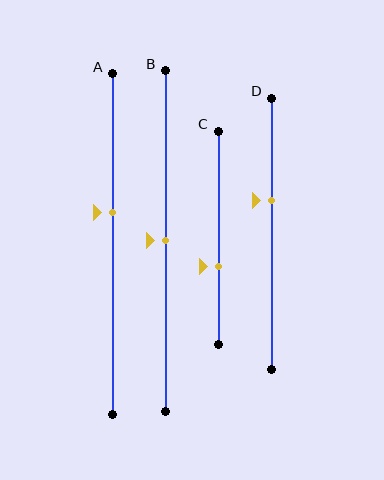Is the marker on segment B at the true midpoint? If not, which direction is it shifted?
Yes, the marker on segment B is at the true midpoint.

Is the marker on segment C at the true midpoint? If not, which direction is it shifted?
No, the marker on segment C is shifted downward by about 14% of the segment length.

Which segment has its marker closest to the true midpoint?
Segment B has its marker closest to the true midpoint.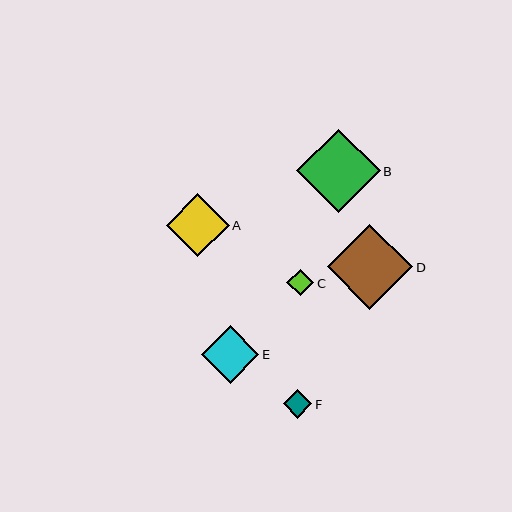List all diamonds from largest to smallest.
From largest to smallest: D, B, A, E, F, C.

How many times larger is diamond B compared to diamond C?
Diamond B is approximately 3.1 times the size of diamond C.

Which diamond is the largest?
Diamond D is the largest with a size of approximately 86 pixels.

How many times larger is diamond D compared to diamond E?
Diamond D is approximately 1.5 times the size of diamond E.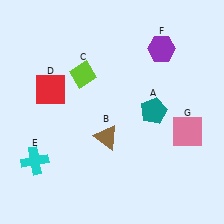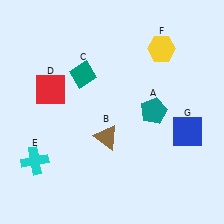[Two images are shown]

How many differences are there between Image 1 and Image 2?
There are 3 differences between the two images.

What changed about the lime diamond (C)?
In Image 1, C is lime. In Image 2, it changed to teal.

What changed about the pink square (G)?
In Image 1, G is pink. In Image 2, it changed to blue.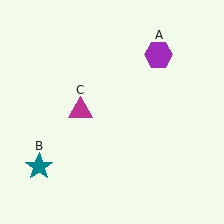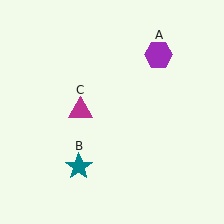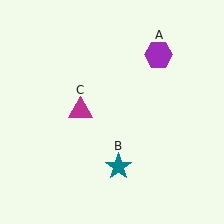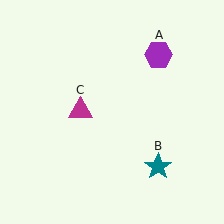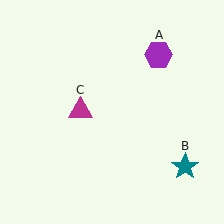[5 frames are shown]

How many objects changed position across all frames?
1 object changed position: teal star (object B).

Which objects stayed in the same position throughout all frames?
Purple hexagon (object A) and magenta triangle (object C) remained stationary.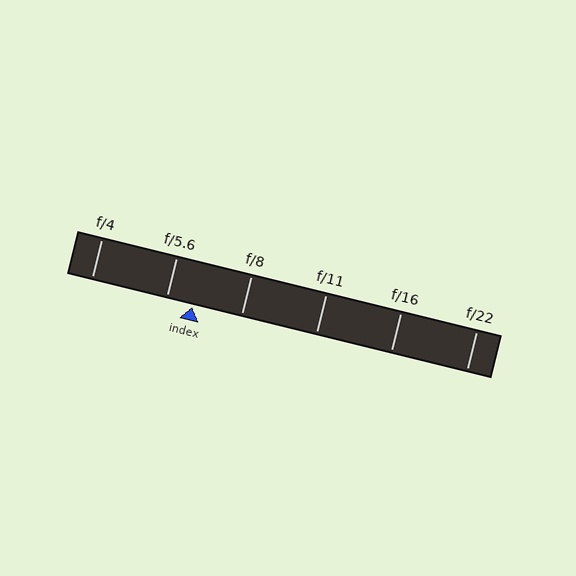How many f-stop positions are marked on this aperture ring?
There are 6 f-stop positions marked.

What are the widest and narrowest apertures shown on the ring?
The widest aperture shown is f/4 and the narrowest is f/22.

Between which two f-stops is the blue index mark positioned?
The index mark is between f/5.6 and f/8.